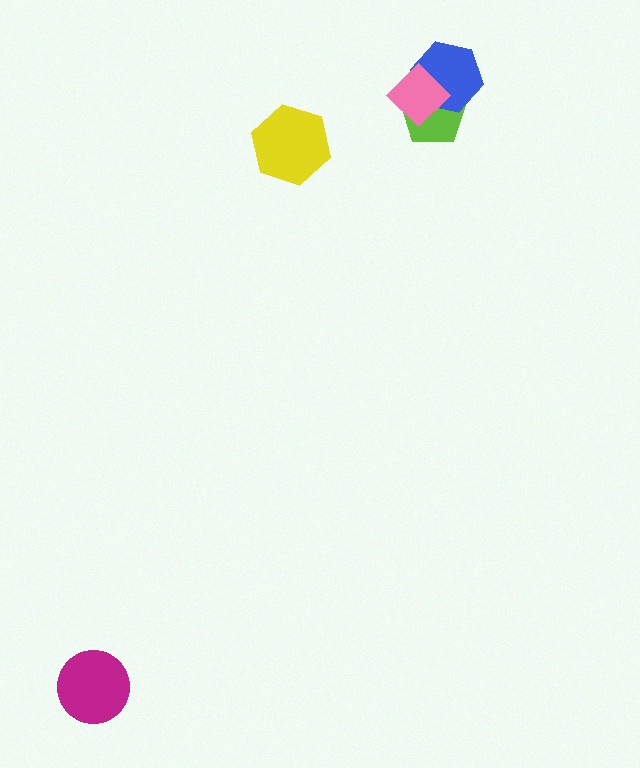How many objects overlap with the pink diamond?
2 objects overlap with the pink diamond.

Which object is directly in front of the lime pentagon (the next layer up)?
The blue hexagon is directly in front of the lime pentagon.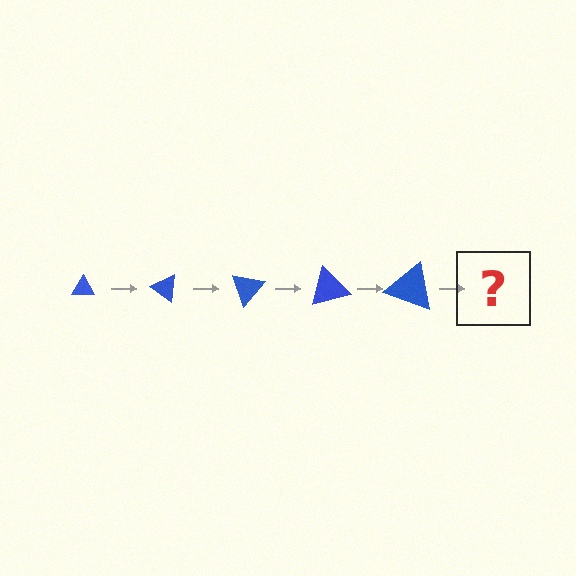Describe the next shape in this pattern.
It should be a triangle, larger than the previous one and rotated 175 degrees from the start.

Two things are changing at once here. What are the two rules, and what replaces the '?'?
The two rules are that the triangle grows larger each step and it rotates 35 degrees each step. The '?' should be a triangle, larger than the previous one and rotated 175 degrees from the start.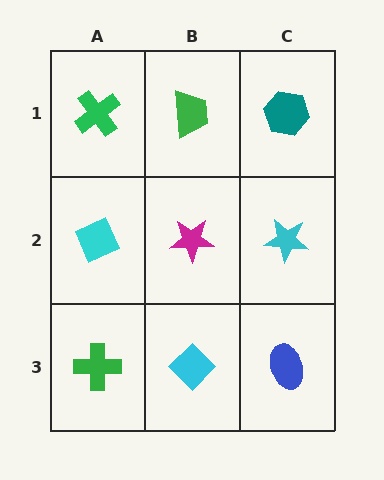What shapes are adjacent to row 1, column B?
A magenta star (row 2, column B), a green cross (row 1, column A), a teal hexagon (row 1, column C).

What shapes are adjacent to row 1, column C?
A cyan star (row 2, column C), a green trapezoid (row 1, column B).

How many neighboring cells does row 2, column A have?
3.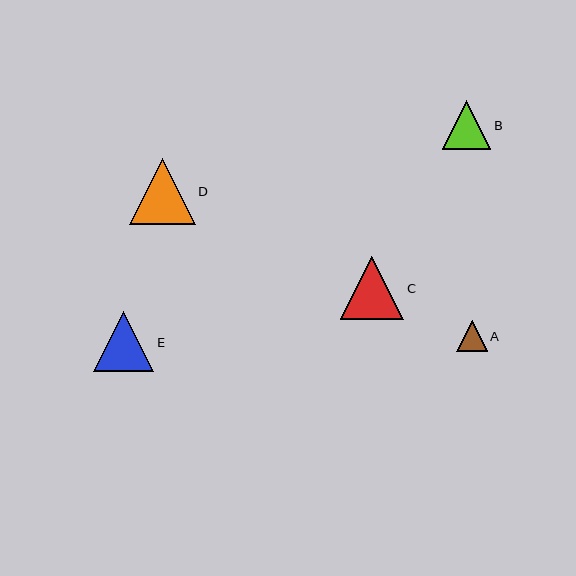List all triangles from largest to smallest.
From largest to smallest: D, C, E, B, A.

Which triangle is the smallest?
Triangle A is the smallest with a size of approximately 31 pixels.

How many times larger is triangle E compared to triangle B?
Triangle E is approximately 1.2 times the size of triangle B.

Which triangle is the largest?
Triangle D is the largest with a size of approximately 66 pixels.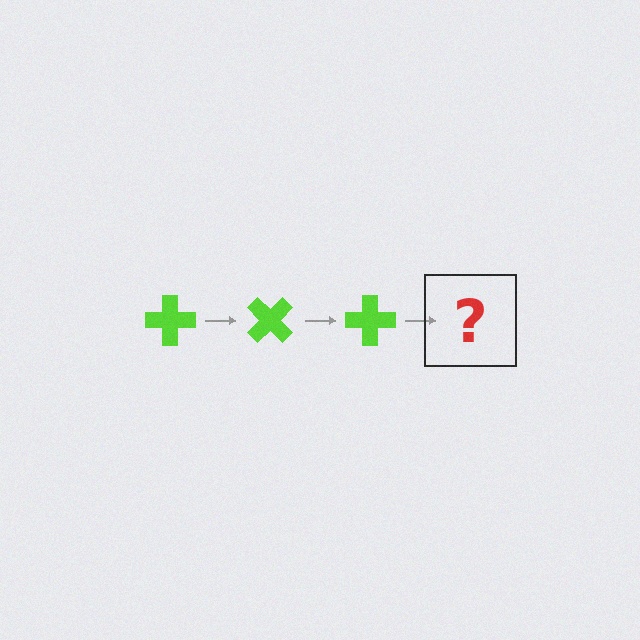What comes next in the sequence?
The next element should be a lime cross rotated 135 degrees.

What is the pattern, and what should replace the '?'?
The pattern is that the cross rotates 45 degrees each step. The '?' should be a lime cross rotated 135 degrees.